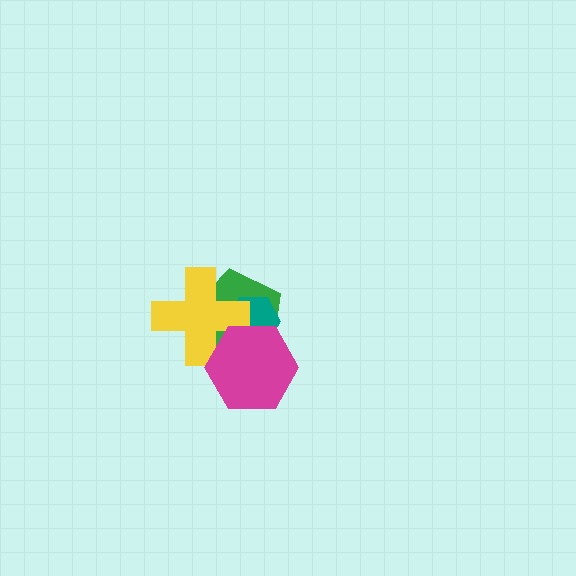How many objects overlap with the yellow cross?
3 objects overlap with the yellow cross.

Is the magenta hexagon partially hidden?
No, no other shape covers it.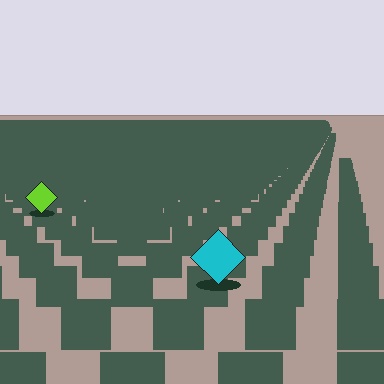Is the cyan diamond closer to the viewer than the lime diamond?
Yes. The cyan diamond is closer — you can tell from the texture gradient: the ground texture is coarser near it.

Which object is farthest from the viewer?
The lime diamond is farthest from the viewer. It appears smaller and the ground texture around it is denser.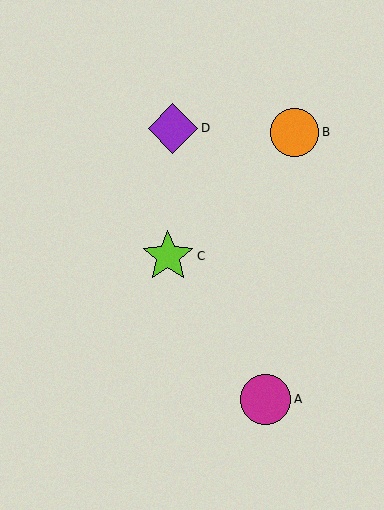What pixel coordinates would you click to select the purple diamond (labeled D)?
Click at (173, 128) to select the purple diamond D.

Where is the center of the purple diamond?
The center of the purple diamond is at (173, 128).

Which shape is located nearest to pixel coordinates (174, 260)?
The lime star (labeled C) at (168, 256) is nearest to that location.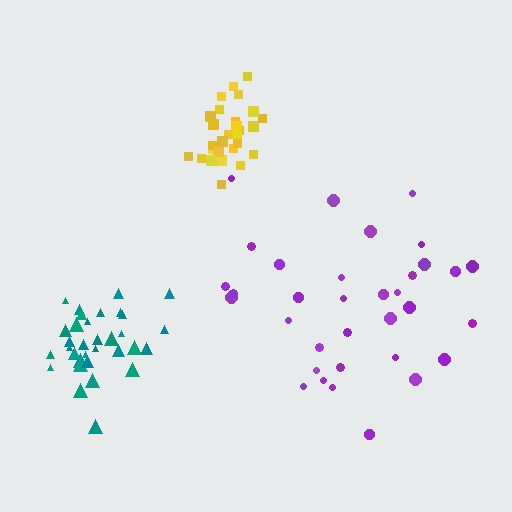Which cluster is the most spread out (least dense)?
Purple.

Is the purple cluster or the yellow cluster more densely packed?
Yellow.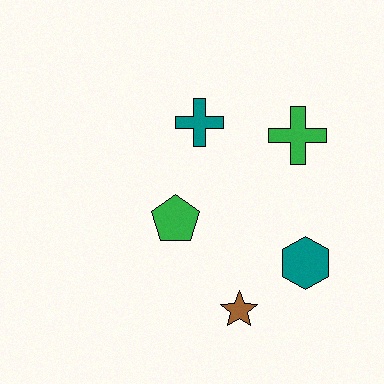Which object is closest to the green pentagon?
The teal cross is closest to the green pentagon.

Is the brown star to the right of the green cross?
No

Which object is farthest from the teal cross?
The brown star is farthest from the teal cross.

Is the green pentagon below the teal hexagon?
No